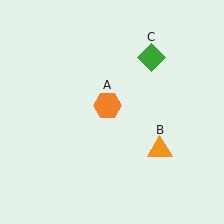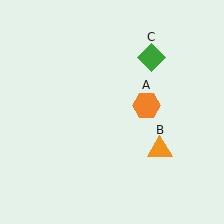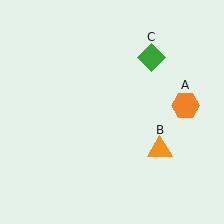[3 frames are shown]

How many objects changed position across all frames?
1 object changed position: orange hexagon (object A).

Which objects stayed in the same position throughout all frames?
Orange triangle (object B) and green diamond (object C) remained stationary.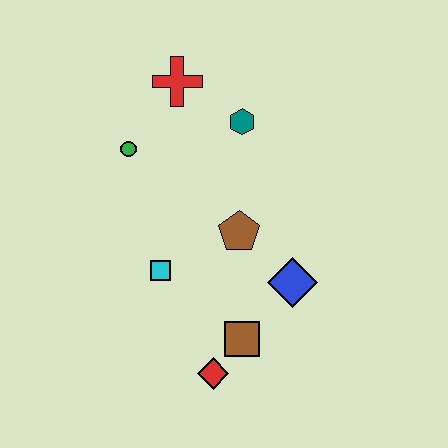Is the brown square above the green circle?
No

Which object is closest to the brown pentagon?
The blue diamond is closest to the brown pentagon.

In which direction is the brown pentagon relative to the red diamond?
The brown pentagon is above the red diamond.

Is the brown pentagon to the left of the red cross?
No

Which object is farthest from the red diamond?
The red cross is farthest from the red diamond.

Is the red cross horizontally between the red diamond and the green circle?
Yes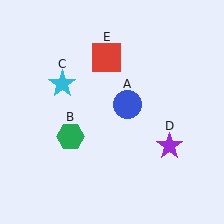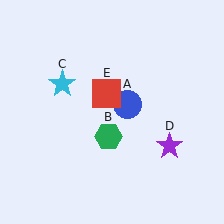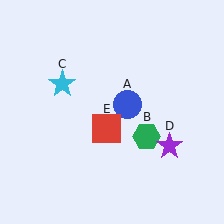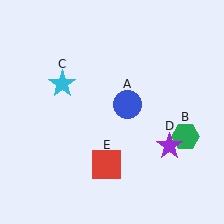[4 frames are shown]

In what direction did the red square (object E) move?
The red square (object E) moved down.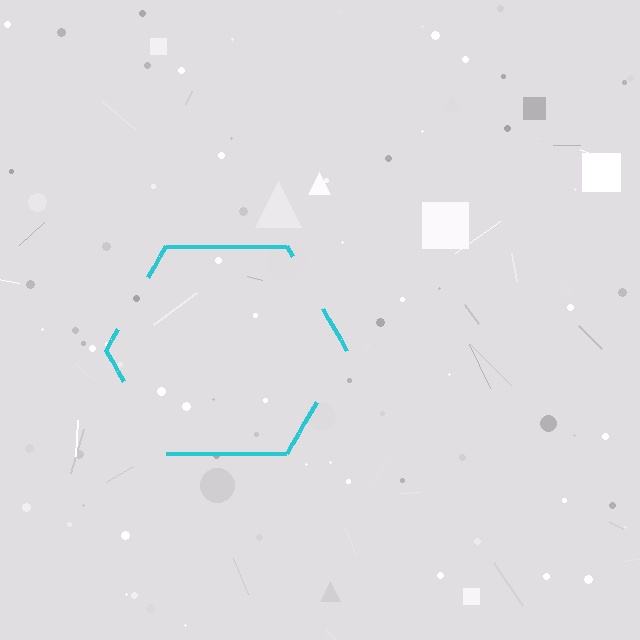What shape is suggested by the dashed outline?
The dashed outline suggests a hexagon.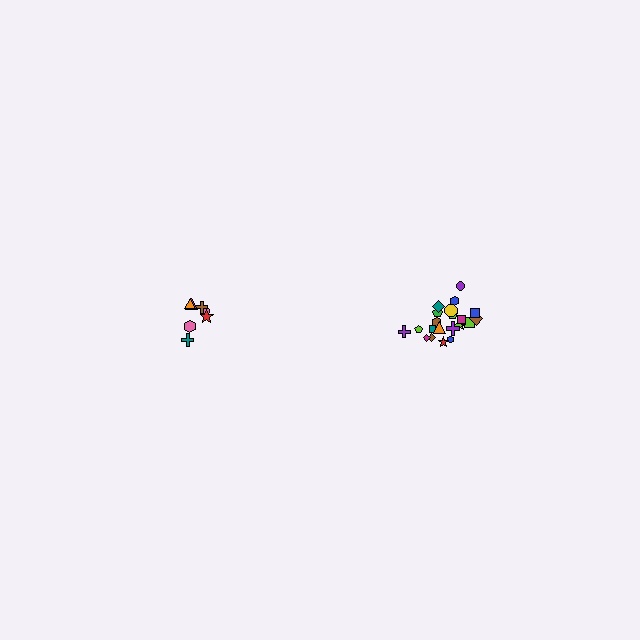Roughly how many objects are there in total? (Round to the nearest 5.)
Roughly 30 objects in total.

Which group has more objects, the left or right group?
The right group.